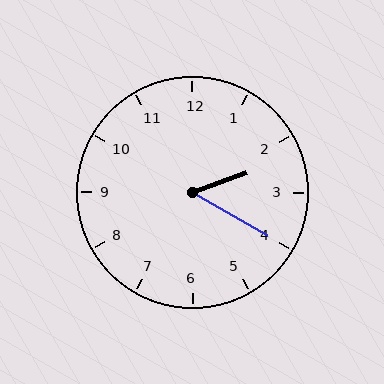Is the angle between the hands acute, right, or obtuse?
It is acute.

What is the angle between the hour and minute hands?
Approximately 50 degrees.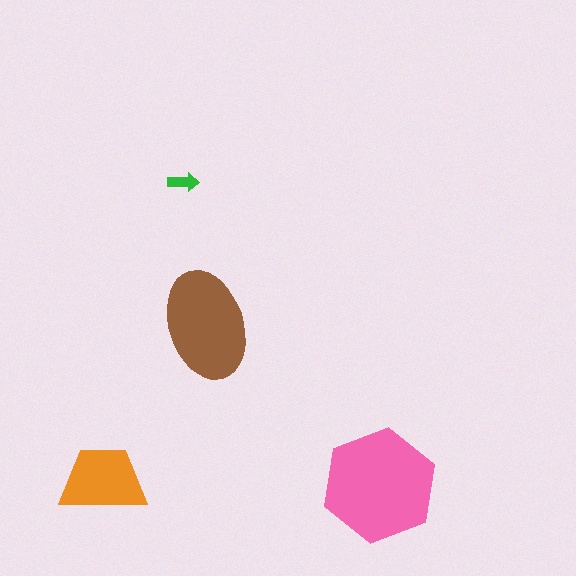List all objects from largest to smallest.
The pink hexagon, the brown ellipse, the orange trapezoid, the green arrow.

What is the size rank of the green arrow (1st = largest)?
4th.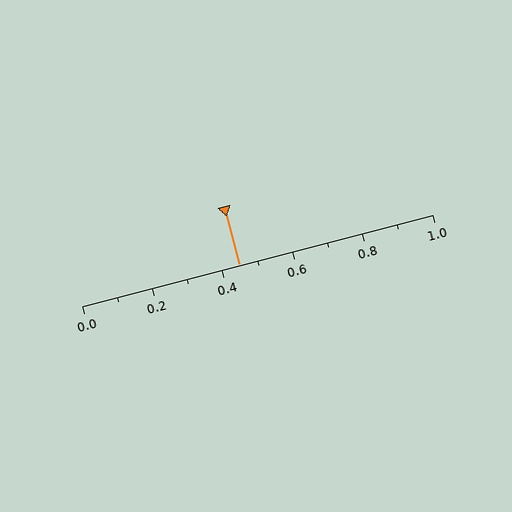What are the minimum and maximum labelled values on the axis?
The axis runs from 0.0 to 1.0.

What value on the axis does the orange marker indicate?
The marker indicates approximately 0.45.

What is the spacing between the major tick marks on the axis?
The major ticks are spaced 0.2 apart.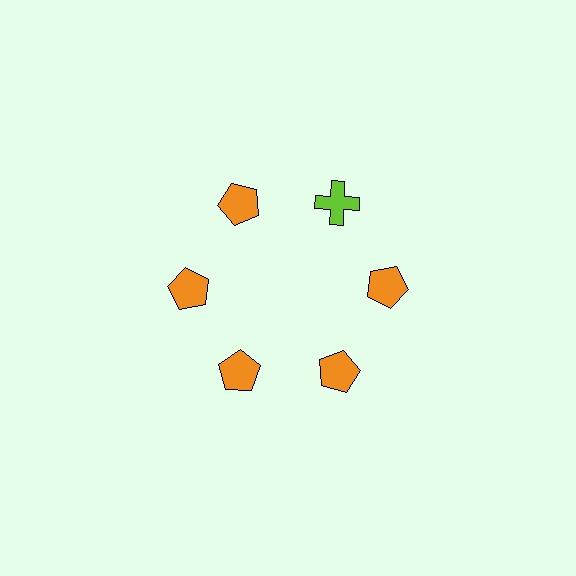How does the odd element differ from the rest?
It differs in both color (lime instead of orange) and shape (cross instead of pentagon).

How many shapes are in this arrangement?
There are 6 shapes arranged in a ring pattern.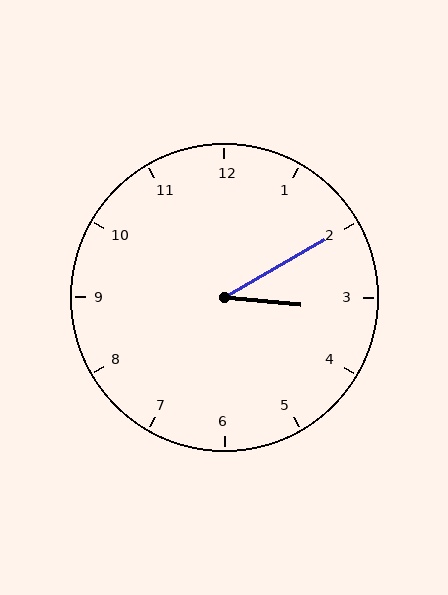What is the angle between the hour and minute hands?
Approximately 35 degrees.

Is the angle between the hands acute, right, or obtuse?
It is acute.